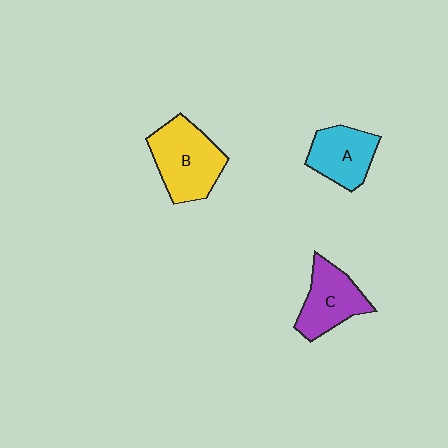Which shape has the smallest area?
Shape A (cyan).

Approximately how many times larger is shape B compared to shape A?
Approximately 1.4 times.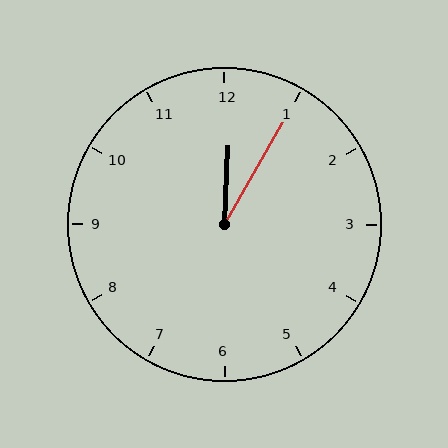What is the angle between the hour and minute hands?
Approximately 28 degrees.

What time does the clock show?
12:05.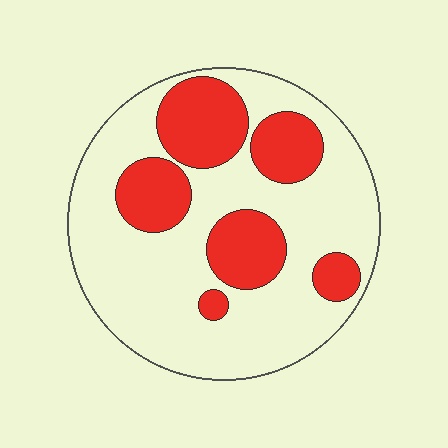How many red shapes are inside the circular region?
6.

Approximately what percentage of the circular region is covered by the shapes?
Approximately 30%.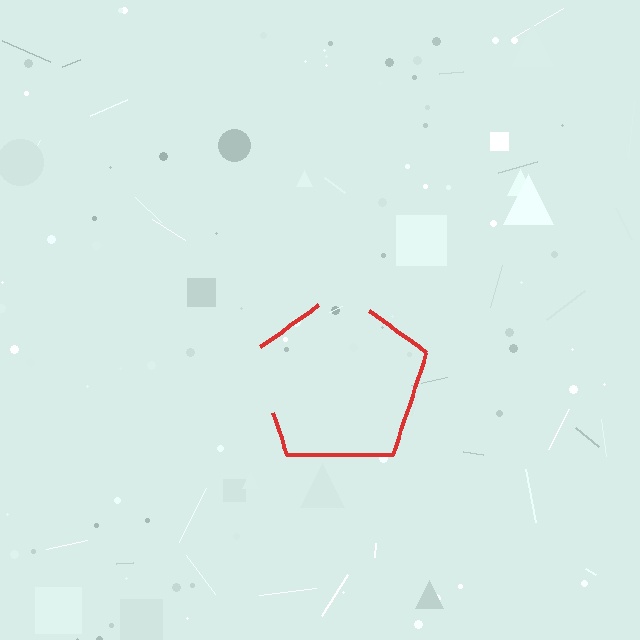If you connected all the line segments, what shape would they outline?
They would outline a pentagon.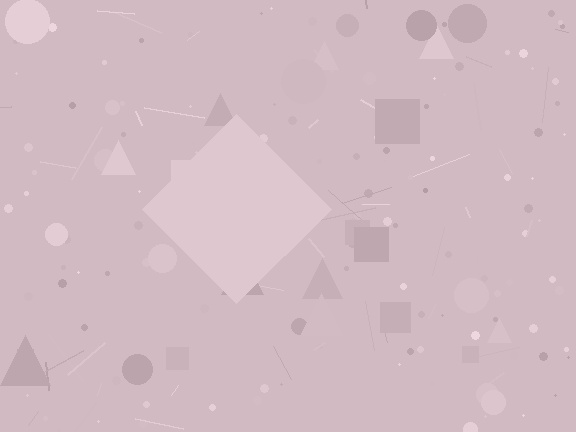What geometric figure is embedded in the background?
A diamond is embedded in the background.